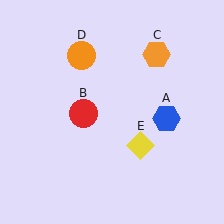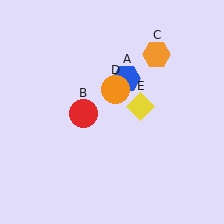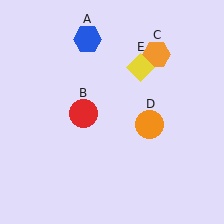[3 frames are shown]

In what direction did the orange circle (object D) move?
The orange circle (object D) moved down and to the right.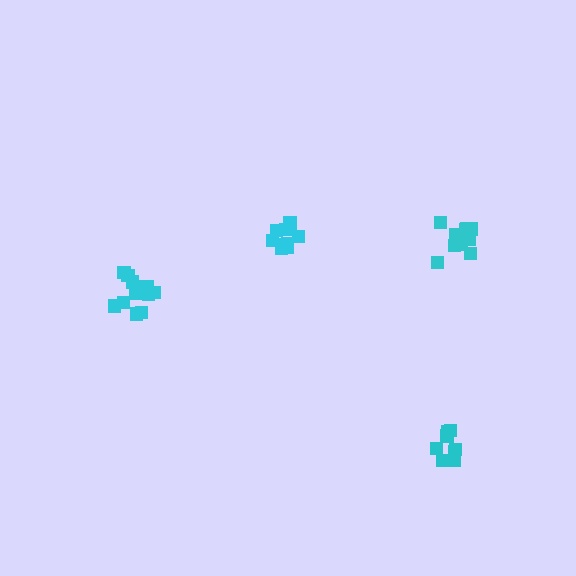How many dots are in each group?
Group 1: 8 dots, Group 2: 11 dots, Group 3: 9 dots, Group 4: 13 dots (41 total).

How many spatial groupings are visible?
There are 4 spatial groupings.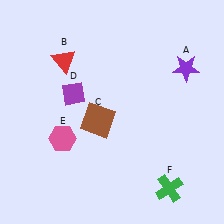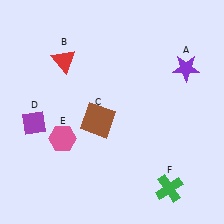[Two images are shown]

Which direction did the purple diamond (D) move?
The purple diamond (D) moved left.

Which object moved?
The purple diamond (D) moved left.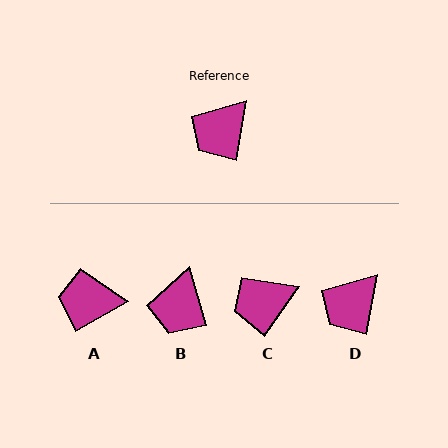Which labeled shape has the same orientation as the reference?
D.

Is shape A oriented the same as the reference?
No, it is off by about 51 degrees.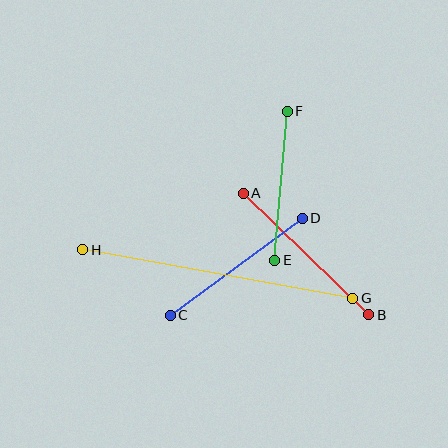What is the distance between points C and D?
The distance is approximately 164 pixels.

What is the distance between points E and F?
The distance is approximately 149 pixels.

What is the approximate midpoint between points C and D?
The midpoint is at approximately (236, 267) pixels.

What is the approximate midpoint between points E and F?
The midpoint is at approximately (281, 186) pixels.